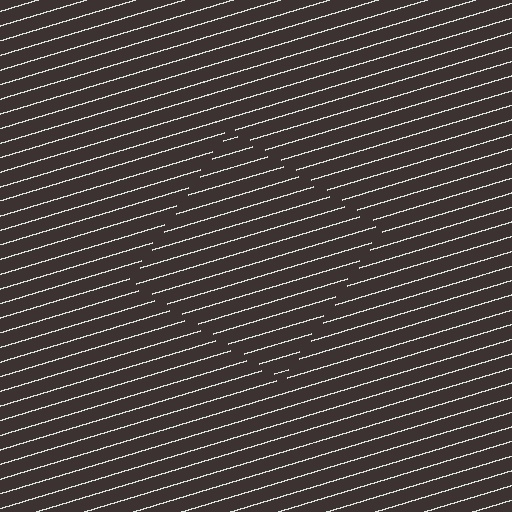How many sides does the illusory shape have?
4 sides — the line-ends trace a square.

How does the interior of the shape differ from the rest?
The interior of the shape contains the same grating, shifted by half a period — the contour is defined by the phase discontinuity where line-ends from the inner and outer gratings abut.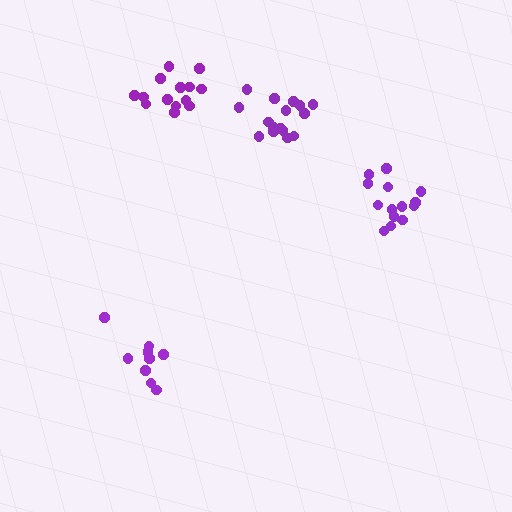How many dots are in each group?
Group 1: 16 dots, Group 2: 14 dots, Group 3: 11 dots, Group 4: 14 dots (55 total).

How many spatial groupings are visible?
There are 4 spatial groupings.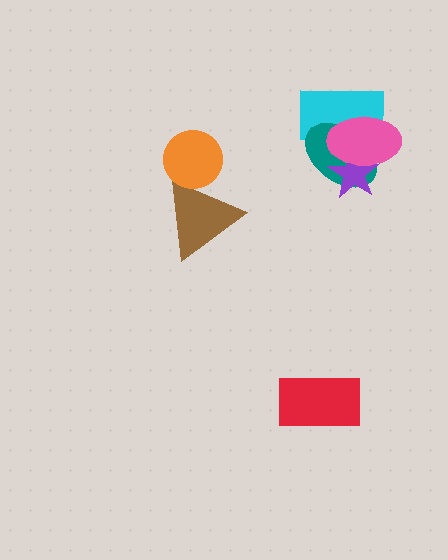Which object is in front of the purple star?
The pink ellipse is in front of the purple star.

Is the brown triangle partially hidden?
Yes, it is partially covered by another shape.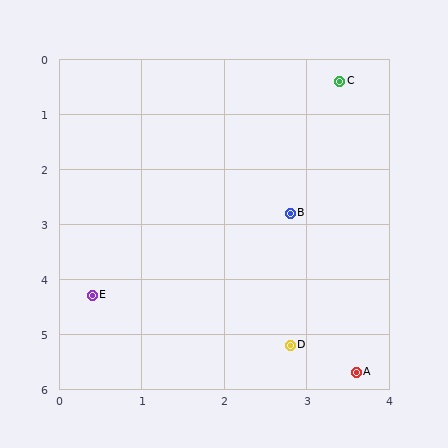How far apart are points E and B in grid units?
Points E and B are about 2.8 grid units apart.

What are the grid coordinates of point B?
Point B is at approximately (2.8, 2.8).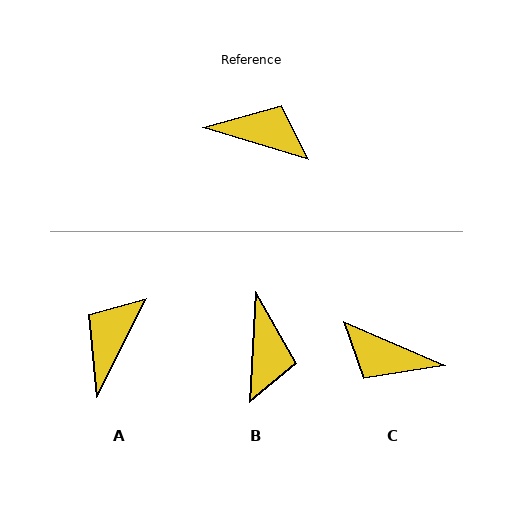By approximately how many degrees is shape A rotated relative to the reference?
Approximately 80 degrees counter-clockwise.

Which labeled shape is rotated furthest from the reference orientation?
C, about 173 degrees away.